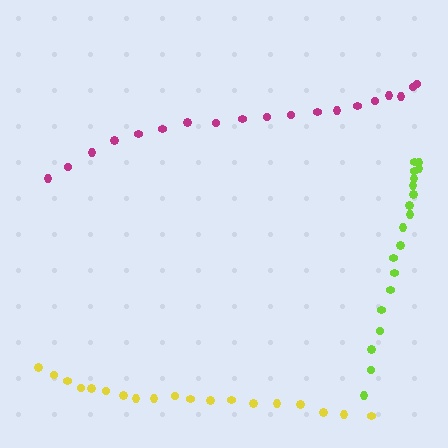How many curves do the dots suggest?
There are 3 distinct paths.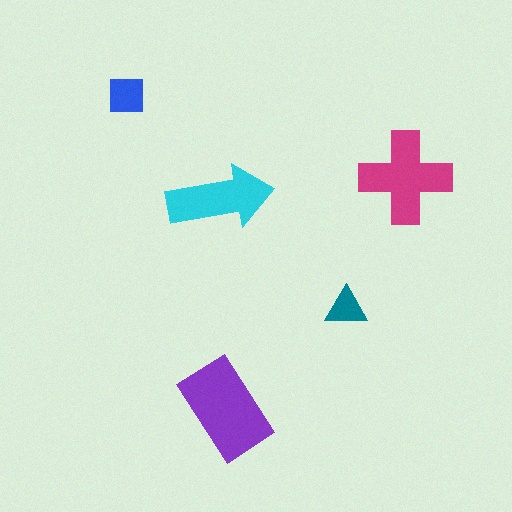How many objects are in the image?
There are 5 objects in the image.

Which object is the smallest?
The teal triangle.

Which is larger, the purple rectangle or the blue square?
The purple rectangle.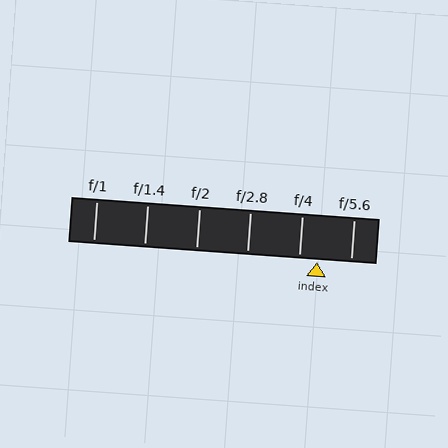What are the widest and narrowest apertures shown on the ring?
The widest aperture shown is f/1 and the narrowest is f/5.6.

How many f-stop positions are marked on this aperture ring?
There are 6 f-stop positions marked.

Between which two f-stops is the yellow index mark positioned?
The index mark is between f/4 and f/5.6.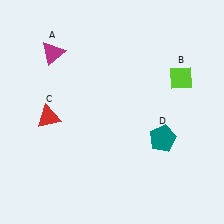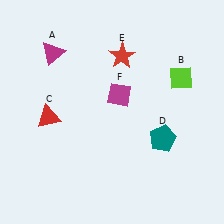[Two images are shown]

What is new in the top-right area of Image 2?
A red star (E) was added in the top-right area of Image 2.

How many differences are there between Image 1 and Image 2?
There are 2 differences between the two images.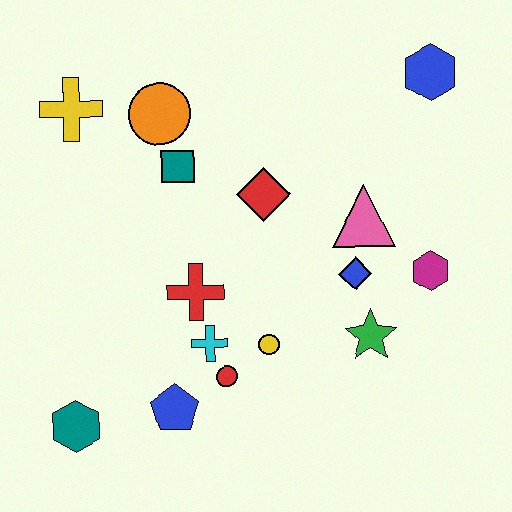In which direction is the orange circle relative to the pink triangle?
The orange circle is to the left of the pink triangle.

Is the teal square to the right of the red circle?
No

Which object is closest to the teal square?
The orange circle is closest to the teal square.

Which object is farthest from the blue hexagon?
The teal hexagon is farthest from the blue hexagon.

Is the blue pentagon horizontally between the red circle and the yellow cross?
Yes